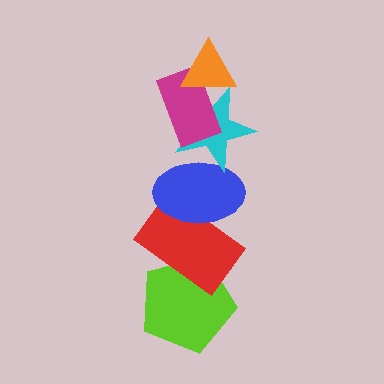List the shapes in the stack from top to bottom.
From top to bottom: the orange triangle, the magenta rectangle, the cyan star, the blue ellipse, the red rectangle, the lime pentagon.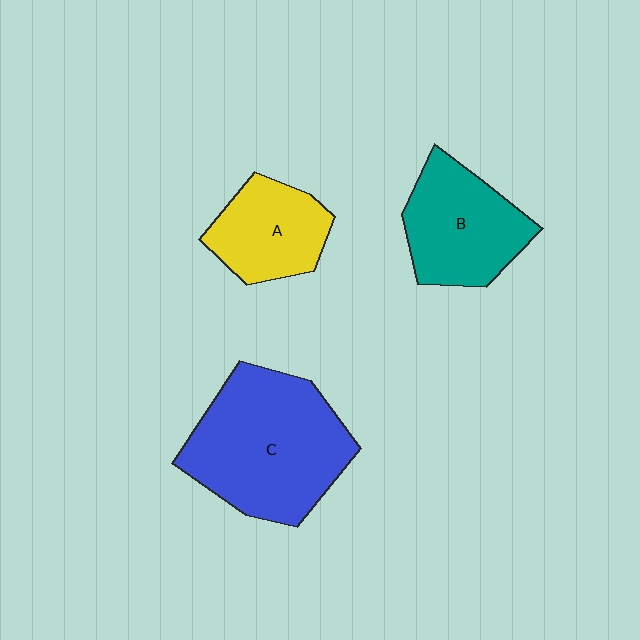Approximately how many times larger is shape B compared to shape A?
Approximately 1.3 times.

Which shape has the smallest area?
Shape A (yellow).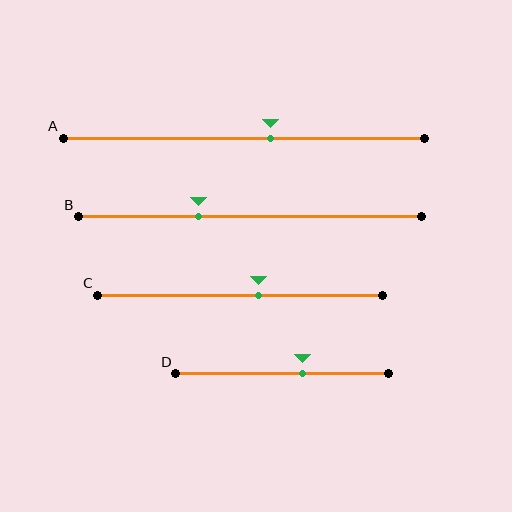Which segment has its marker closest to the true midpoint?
Segment C has its marker closest to the true midpoint.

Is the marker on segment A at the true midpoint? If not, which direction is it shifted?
No, the marker on segment A is shifted to the right by about 7% of the segment length.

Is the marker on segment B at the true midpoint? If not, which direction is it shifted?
No, the marker on segment B is shifted to the left by about 15% of the segment length.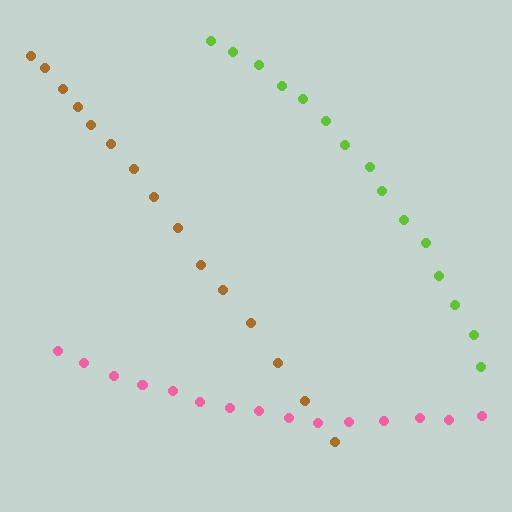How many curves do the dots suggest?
There are 3 distinct paths.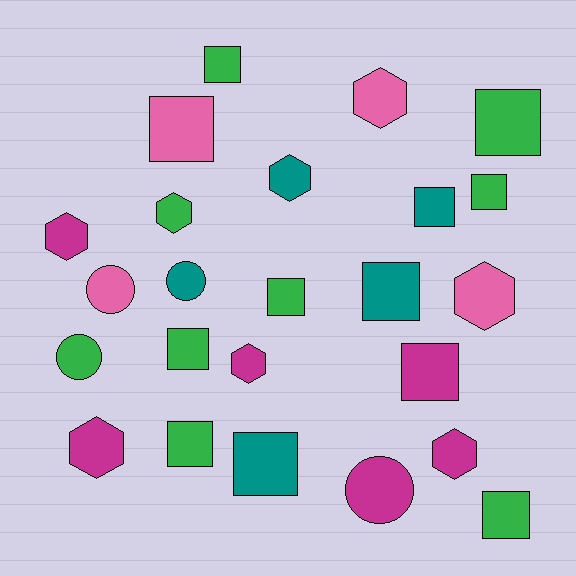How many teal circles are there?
There is 1 teal circle.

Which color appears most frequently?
Green, with 9 objects.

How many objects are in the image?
There are 24 objects.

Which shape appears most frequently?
Square, with 12 objects.